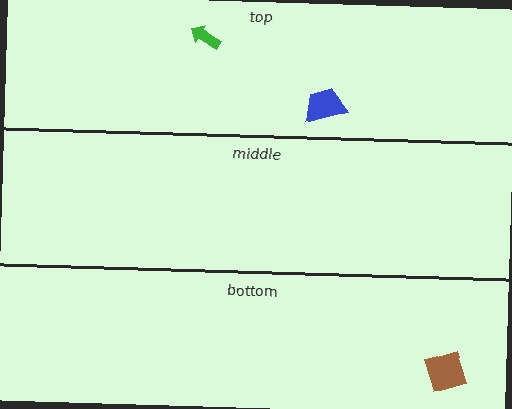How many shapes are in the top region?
2.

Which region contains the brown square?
The bottom region.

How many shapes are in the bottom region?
1.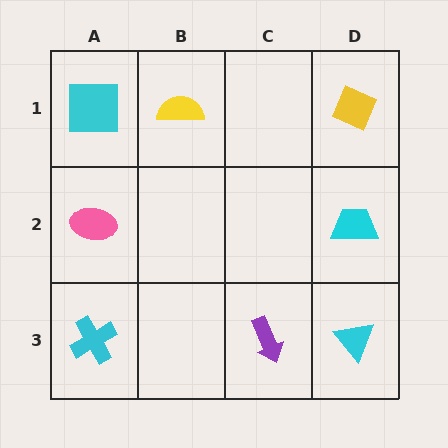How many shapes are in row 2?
2 shapes.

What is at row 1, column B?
A yellow semicircle.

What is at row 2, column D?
A cyan trapezoid.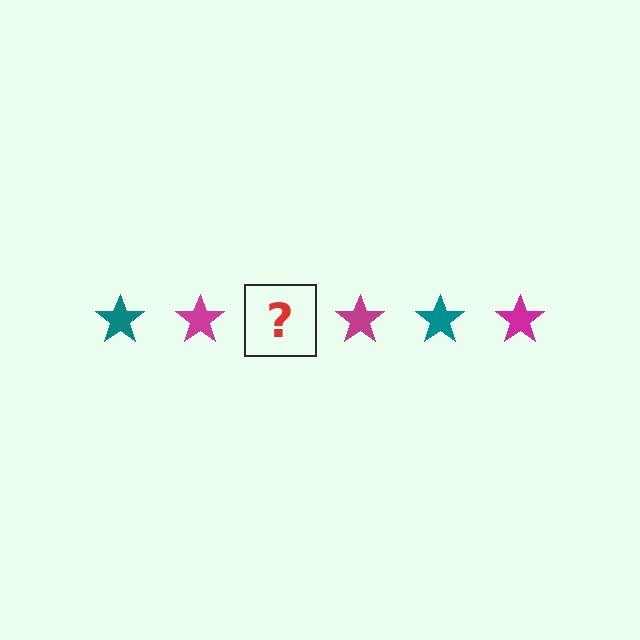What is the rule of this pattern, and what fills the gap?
The rule is that the pattern cycles through teal, magenta stars. The gap should be filled with a teal star.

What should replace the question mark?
The question mark should be replaced with a teal star.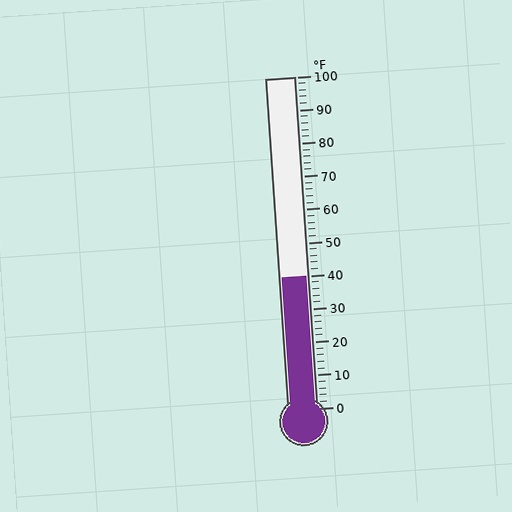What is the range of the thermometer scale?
The thermometer scale ranges from 0°F to 100°F.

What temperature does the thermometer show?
The thermometer shows approximately 40°F.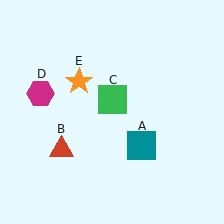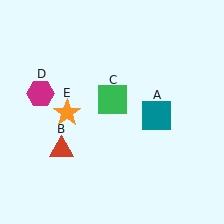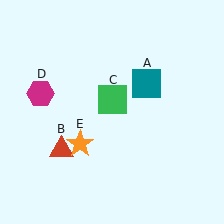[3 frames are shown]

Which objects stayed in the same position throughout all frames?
Red triangle (object B) and green square (object C) and magenta hexagon (object D) remained stationary.